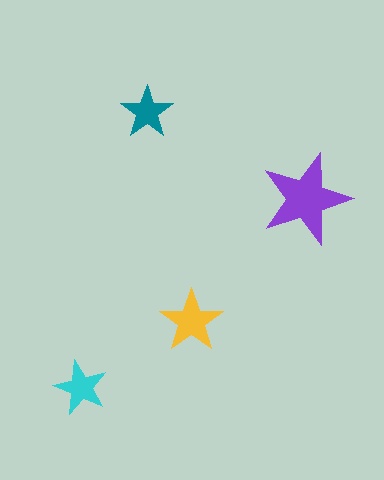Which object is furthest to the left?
The cyan star is leftmost.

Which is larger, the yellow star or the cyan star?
The yellow one.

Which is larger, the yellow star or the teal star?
The yellow one.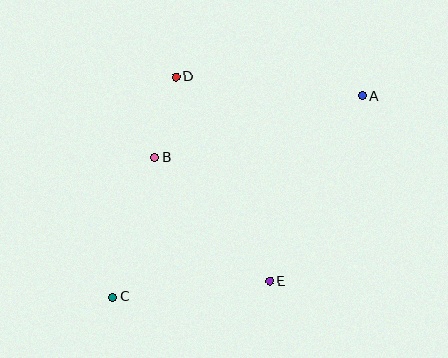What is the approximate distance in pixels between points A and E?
The distance between A and E is approximately 207 pixels.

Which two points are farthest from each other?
Points A and C are farthest from each other.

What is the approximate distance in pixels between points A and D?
The distance between A and D is approximately 188 pixels.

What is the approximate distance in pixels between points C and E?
The distance between C and E is approximately 158 pixels.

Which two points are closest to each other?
Points B and D are closest to each other.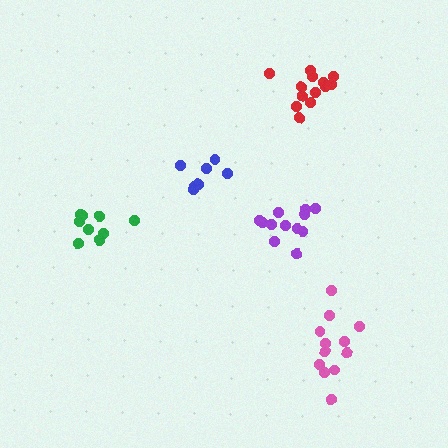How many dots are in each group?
Group 1: 12 dots, Group 2: 13 dots, Group 3: 7 dots, Group 4: 12 dots, Group 5: 9 dots (53 total).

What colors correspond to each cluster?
The clusters are colored: pink, red, blue, purple, green.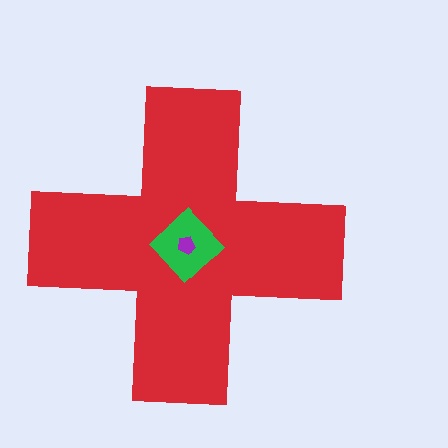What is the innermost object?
The purple pentagon.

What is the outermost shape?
The red cross.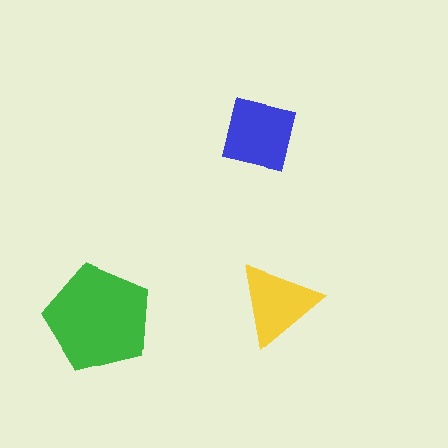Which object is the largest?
The green pentagon.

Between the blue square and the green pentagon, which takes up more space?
The green pentagon.